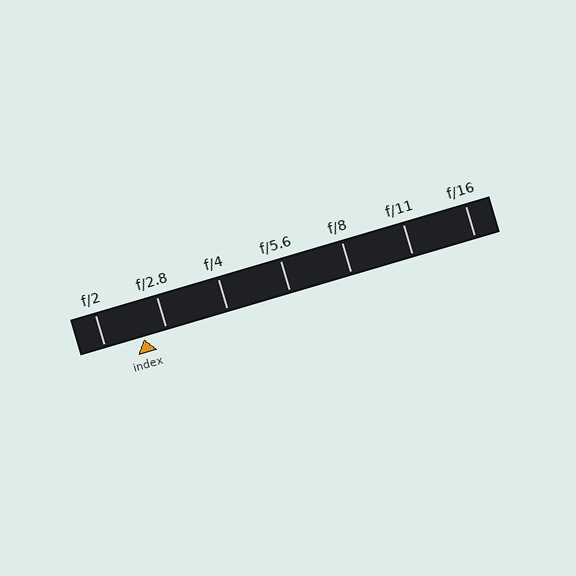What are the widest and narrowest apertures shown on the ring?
The widest aperture shown is f/2 and the narrowest is f/16.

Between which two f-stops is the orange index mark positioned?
The index mark is between f/2 and f/2.8.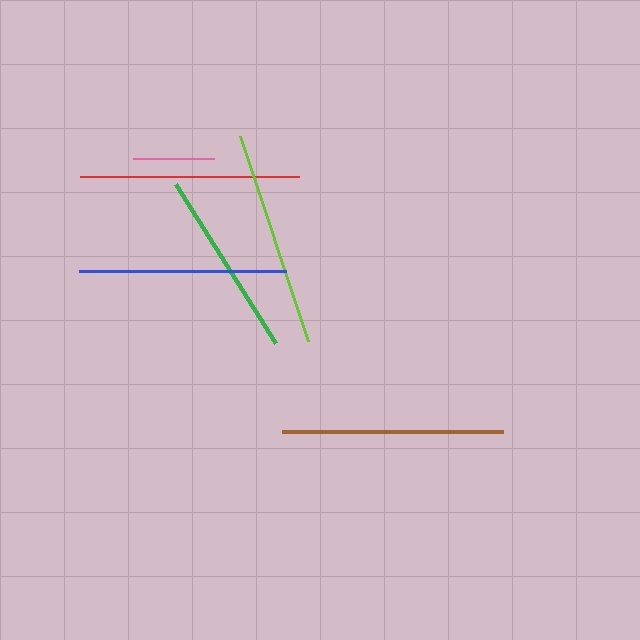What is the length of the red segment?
The red segment is approximately 218 pixels long.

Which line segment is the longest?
The brown line is the longest at approximately 221 pixels.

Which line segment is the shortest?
The pink line is the shortest at approximately 82 pixels.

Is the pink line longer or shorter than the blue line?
The blue line is longer than the pink line.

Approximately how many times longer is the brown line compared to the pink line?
The brown line is approximately 2.7 times the length of the pink line.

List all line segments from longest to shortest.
From longest to shortest: brown, red, lime, blue, green, pink.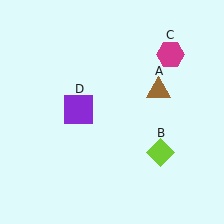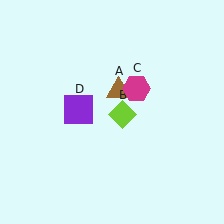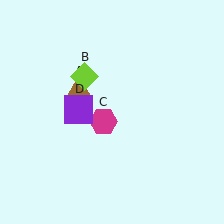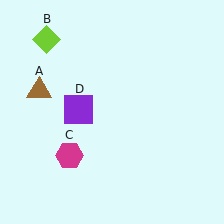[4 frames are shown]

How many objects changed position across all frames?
3 objects changed position: brown triangle (object A), lime diamond (object B), magenta hexagon (object C).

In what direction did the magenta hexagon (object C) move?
The magenta hexagon (object C) moved down and to the left.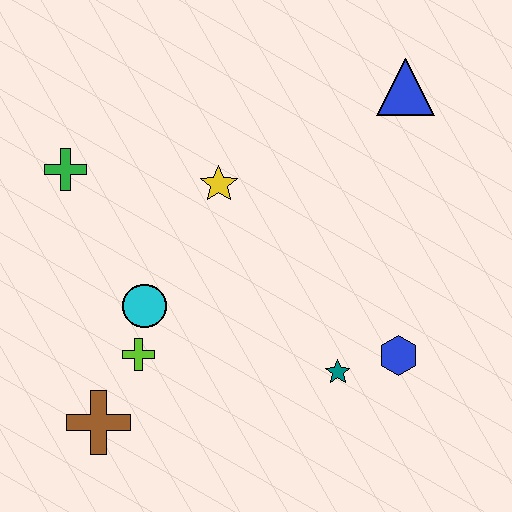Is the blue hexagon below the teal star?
No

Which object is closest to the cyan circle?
The lime cross is closest to the cyan circle.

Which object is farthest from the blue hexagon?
The green cross is farthest from the blue hexagon.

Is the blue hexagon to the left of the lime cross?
No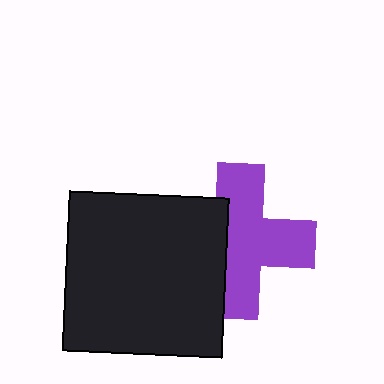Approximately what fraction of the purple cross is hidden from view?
Roughly 34% of the purple cross is hidden behind the black square.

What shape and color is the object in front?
The object in front is a black square.